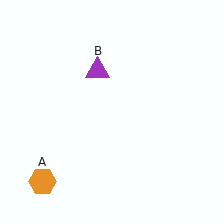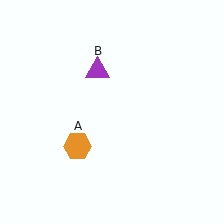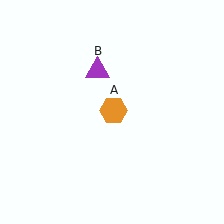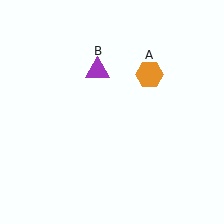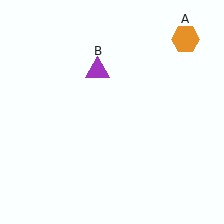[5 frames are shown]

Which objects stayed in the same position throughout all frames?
Purple triangle (object B) remained stationary.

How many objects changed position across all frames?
1 object changed position: orange hexagon (object A).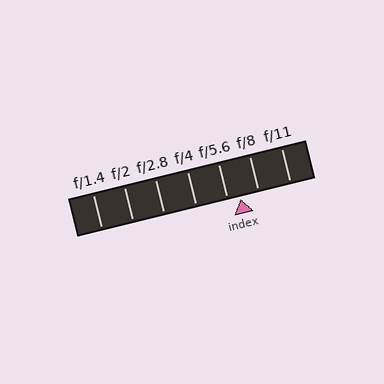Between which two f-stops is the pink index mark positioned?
The index mark is between f/5.6 and f/8.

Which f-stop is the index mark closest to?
The index mark is closest to f/5.6.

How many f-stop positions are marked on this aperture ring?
There are 7 f-stop positions marked.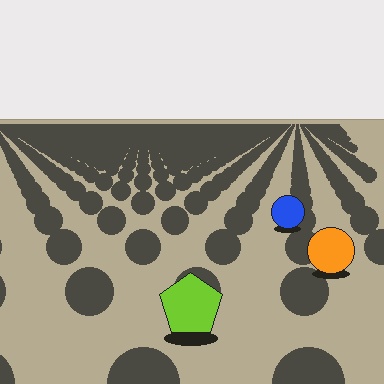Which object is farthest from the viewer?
The blue circle is farthest from the viewer. It appears smaller and the ground texture around it is denser.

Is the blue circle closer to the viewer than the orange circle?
No. The orange circle is closer — you can tell from the texture gradient: the ground texture is coarser near it.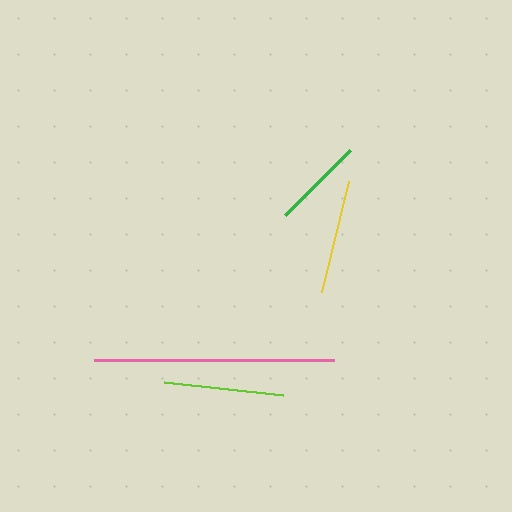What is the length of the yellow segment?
The yellow segment is approximately 114 pixels long.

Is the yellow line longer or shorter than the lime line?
The lime line is longer than the yellow line.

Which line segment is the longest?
The pink line is the longest at approximately 239 pixels.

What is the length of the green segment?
The green segment is approximately 92 pixels long.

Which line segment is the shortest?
The green line is the shortest at approximately 92 pixels.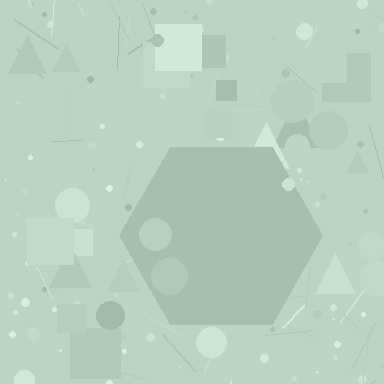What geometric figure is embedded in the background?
A hexagon is embedded in the background.